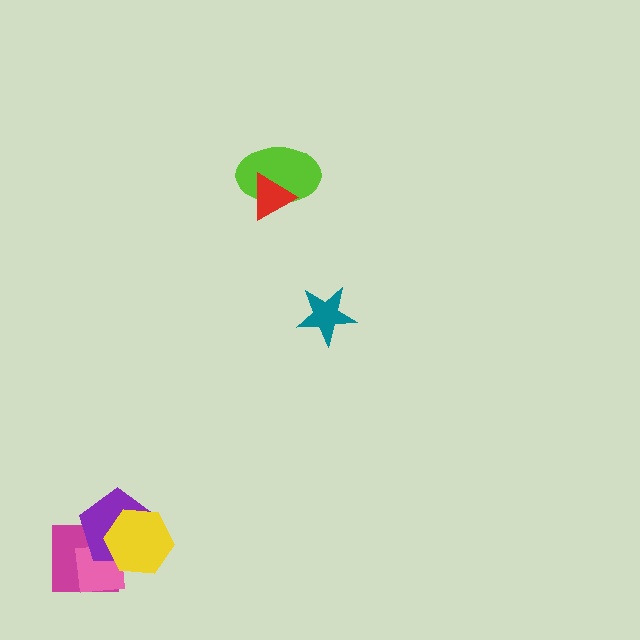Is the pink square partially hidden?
Yes, it is partially covered by another shape.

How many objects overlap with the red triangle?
1 object overlaps with the red triangle.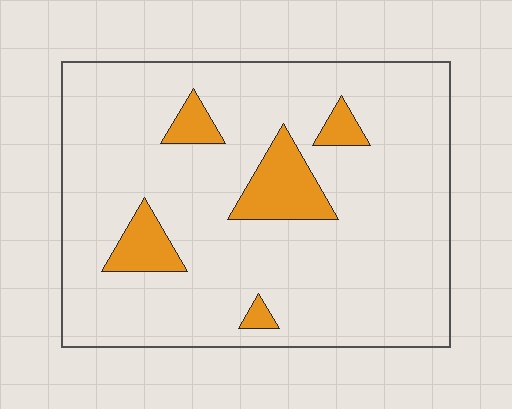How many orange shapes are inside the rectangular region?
5.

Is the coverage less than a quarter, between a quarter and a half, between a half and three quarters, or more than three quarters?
Less than a quarter.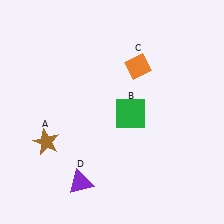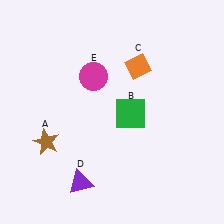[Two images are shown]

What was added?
A magenta circle (E) was added in Image 2.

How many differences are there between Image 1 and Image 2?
There is 1 difference between the two images.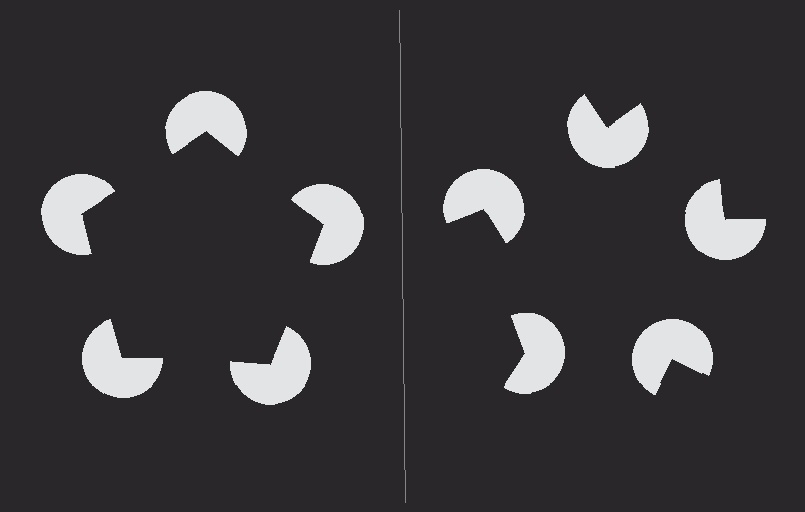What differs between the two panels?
The pac-man discs are positioned identically on both sides; only the wedge orientations differ. On the left they align to a pentagon; on the right they are misaligned.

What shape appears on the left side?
An illusory pentagon.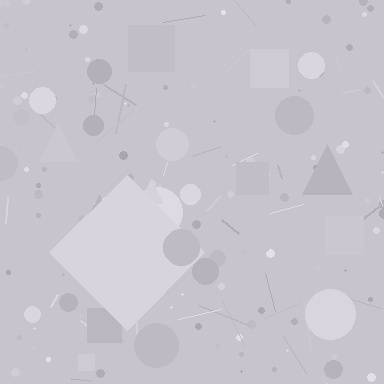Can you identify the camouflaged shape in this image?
The camouflaged shape is a diamond.